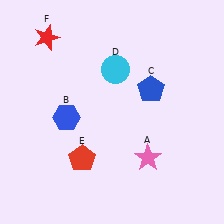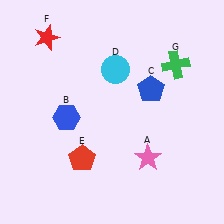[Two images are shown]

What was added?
A green cross (G) was added in Image 2.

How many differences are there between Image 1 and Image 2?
There is 1 difference between the two images.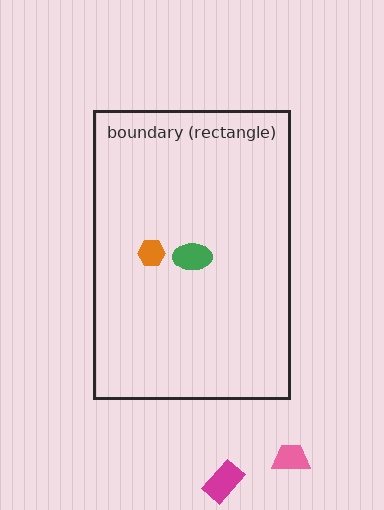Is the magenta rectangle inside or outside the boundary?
Outside.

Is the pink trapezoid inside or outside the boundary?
Outside.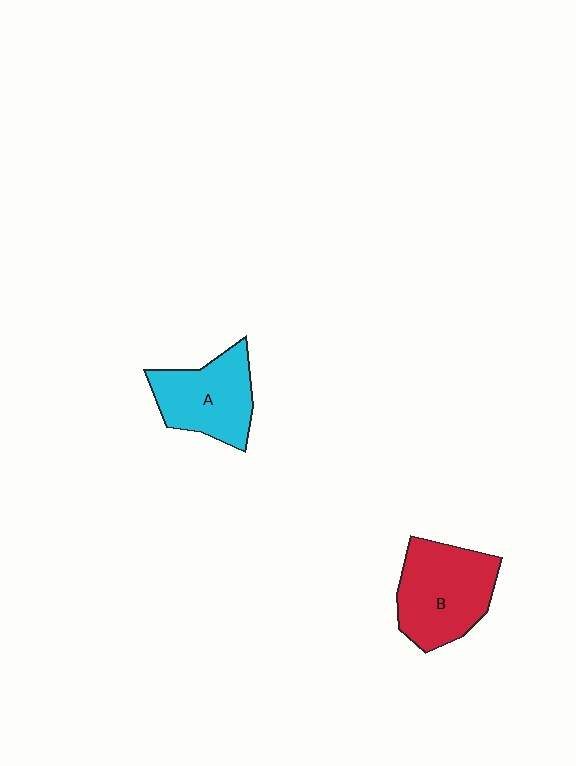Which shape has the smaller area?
Shape A (cyan).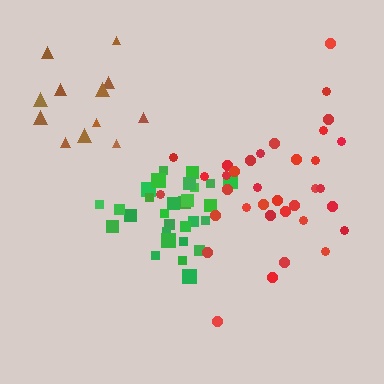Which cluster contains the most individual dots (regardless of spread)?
Red (35).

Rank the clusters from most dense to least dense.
green, red, brown.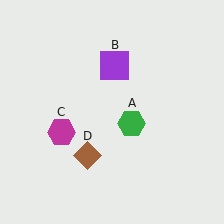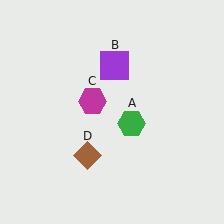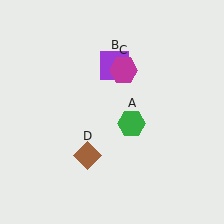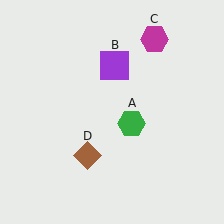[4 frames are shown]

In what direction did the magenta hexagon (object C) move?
The magenta hexagon (object C) moved up and to the right.